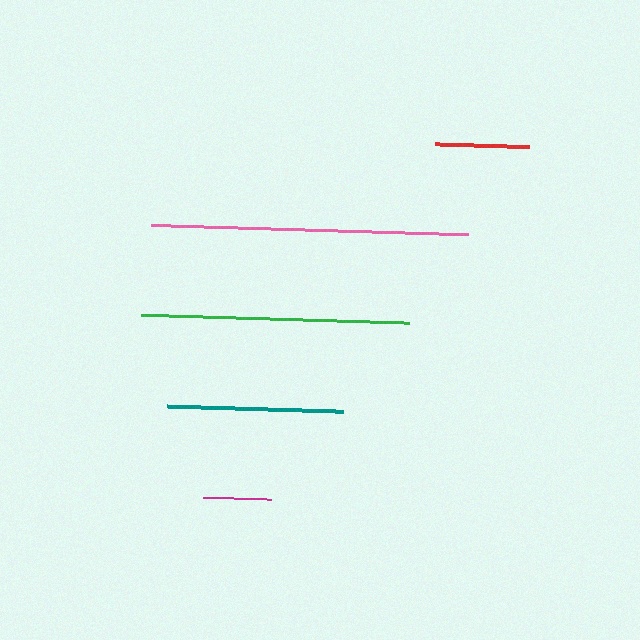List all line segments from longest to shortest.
From longest to shortest: pink, green, teal, red, magenta.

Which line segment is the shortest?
The magenta line is the shortest at approximately 68 pixels.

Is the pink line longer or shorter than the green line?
The pink line is longer than the green line.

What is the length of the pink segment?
The pink segment is approximately 317 pixels long.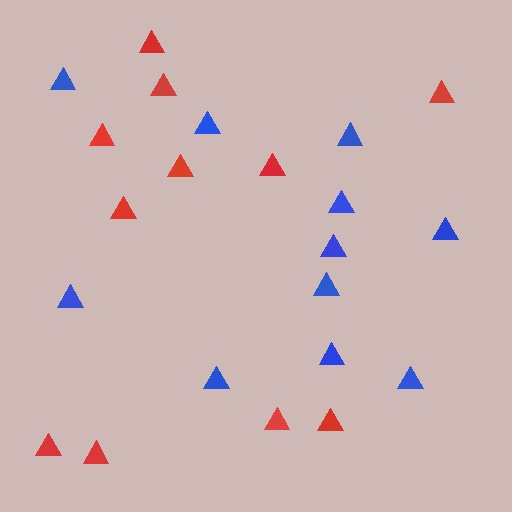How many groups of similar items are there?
There are 2 groups: one group of blue triangles (11) and one group of red triangles (11).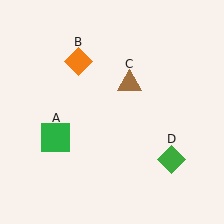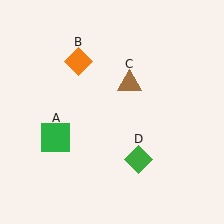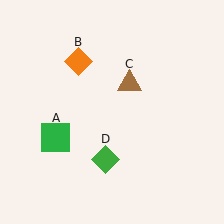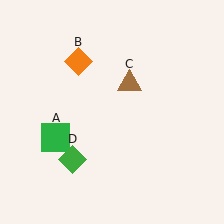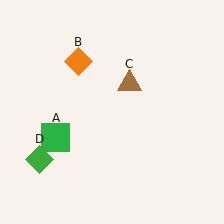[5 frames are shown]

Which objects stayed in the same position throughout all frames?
Green square (object A) and orange diamond (object B) and brown triangle (object C) remained stationary.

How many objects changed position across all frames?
1 object changed position: green diamond (object D).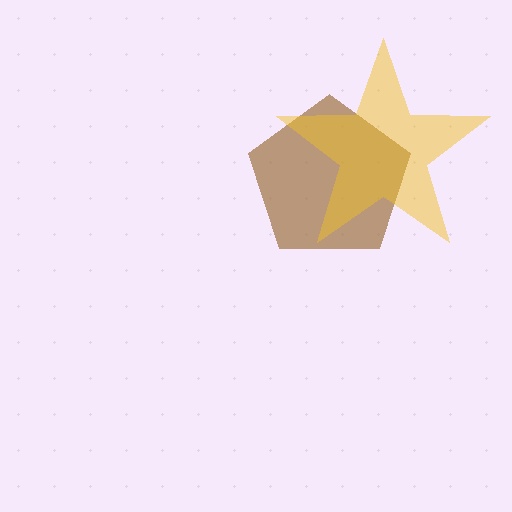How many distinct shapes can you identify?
There are 2 distinct shapes: a brown pentagon, a yellow star.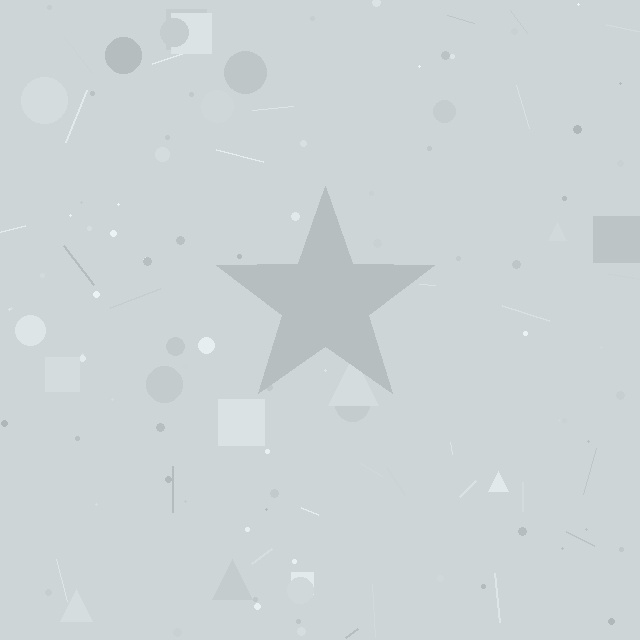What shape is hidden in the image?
A star is hidden in the image.